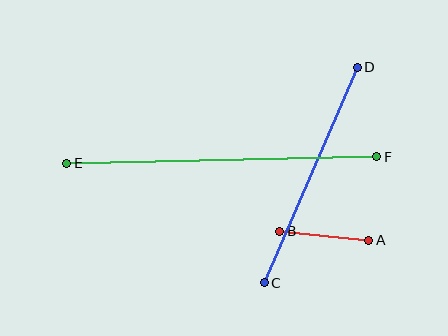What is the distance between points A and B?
The distance is approximately 89 pixels.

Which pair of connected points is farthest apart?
Points E and F are farthest apart.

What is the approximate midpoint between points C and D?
The midpoint is at approximately (311, 175) pixels.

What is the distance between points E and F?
The distance is approximately 310 pixels.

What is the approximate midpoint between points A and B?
The midpoint is at approximately (324, 236) pixels.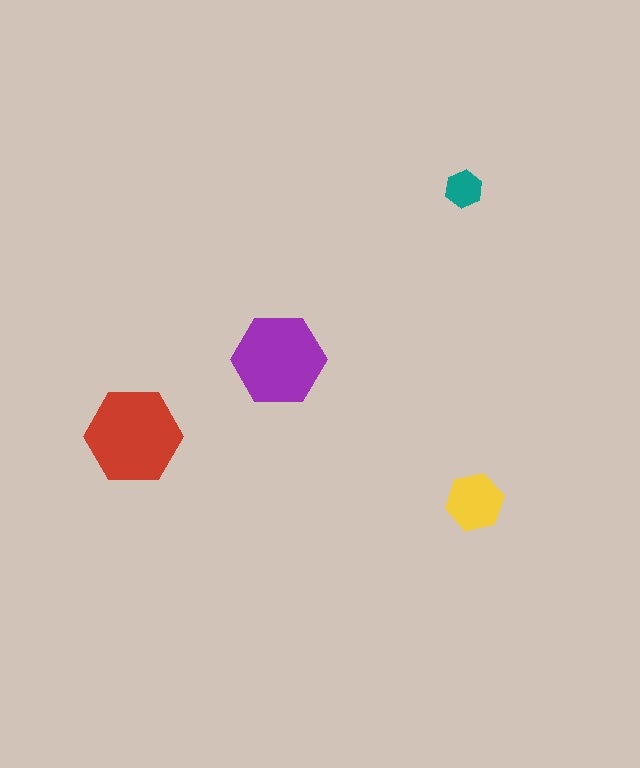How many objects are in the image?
There are 4 objects in the image.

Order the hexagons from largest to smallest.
the red one, the purple one, the yellow one, the teal one.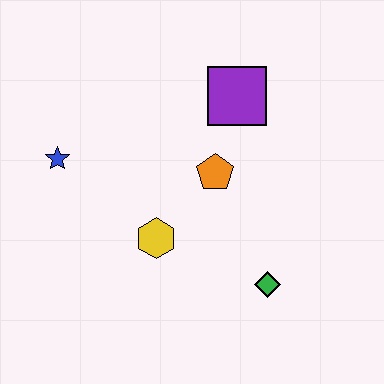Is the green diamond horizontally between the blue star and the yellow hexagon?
No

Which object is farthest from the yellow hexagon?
The purple square is farthest from the yellow hexagon.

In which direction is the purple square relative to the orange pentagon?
The purple square is above the orange pentagon.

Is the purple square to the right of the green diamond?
No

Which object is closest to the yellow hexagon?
The orange pentagon is closest to the yellow hexagon.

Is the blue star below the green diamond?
No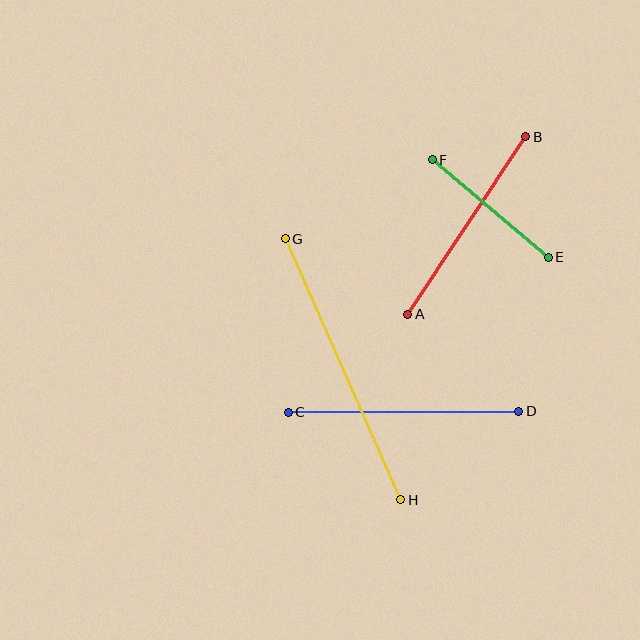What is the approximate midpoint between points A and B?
The midpoint is at approximately (467, 226) pixels.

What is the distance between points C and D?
The distance is approximately 230 pixels.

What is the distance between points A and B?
The distance is approximately 213 pixels.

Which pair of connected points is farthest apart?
Points G and H are farthest apart.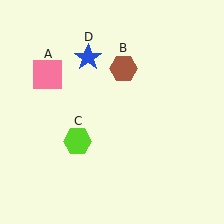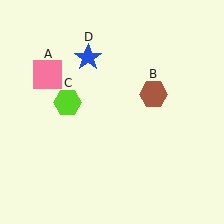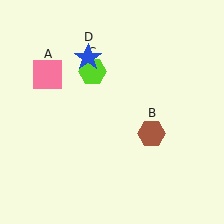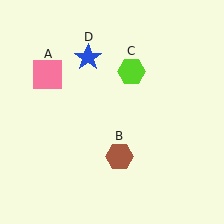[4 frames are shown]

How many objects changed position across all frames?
2 objects changed position: brown hexagon (object B), lime hexagon (object C).